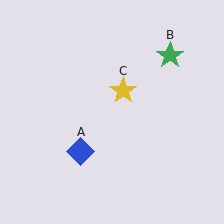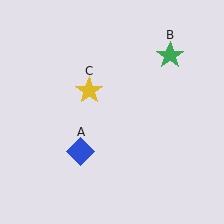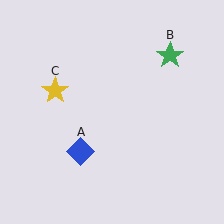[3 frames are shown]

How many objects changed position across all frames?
1 object changed position: yellow star (object C).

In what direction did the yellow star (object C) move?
The yellow star (object C) moved left.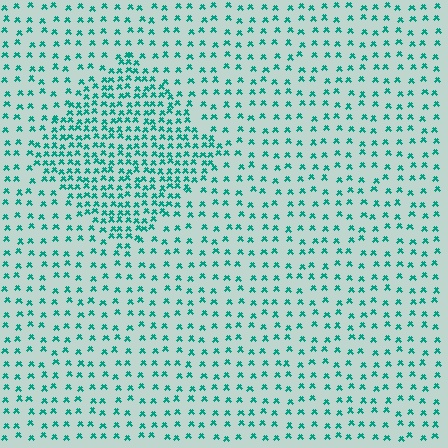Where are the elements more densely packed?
The elements are more densely packed inside the diamond boundary.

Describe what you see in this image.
The image contains small teal elements arranged at two different densities. A diamond-shaped region is visible where the elements are more densely packed than the surrounding area.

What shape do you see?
I see a diamond.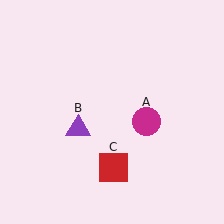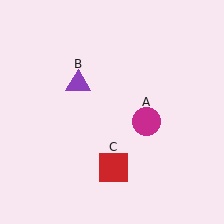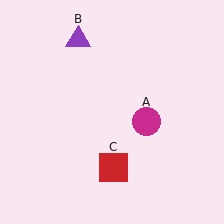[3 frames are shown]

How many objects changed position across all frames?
1 object changed position: purple triangle (object B).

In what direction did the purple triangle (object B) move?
The purple triangle (object B) moved up.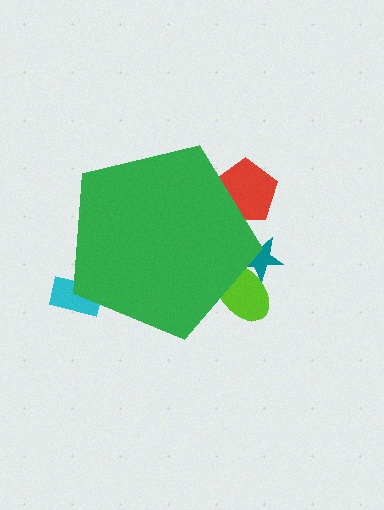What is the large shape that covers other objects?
A green pentagon.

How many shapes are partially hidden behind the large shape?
4 shapes are partially hidden.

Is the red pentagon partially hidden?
Yes, the red pentagon is partially hidden behind the green pentagon.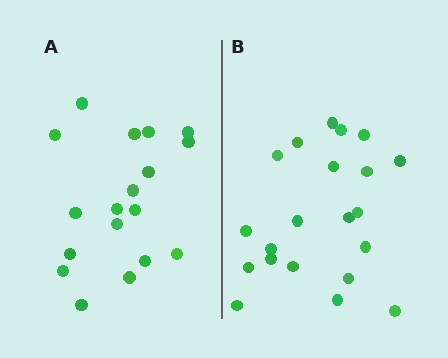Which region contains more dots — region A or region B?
Region B (the right region) has more dots.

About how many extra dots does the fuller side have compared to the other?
Region B has just a few more — roughly 2 or 3 more dots than region A.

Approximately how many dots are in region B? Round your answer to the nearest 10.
About 20 dots. (The exact count is 21, which rounds to 20.)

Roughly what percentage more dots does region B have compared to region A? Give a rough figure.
About 15% more.